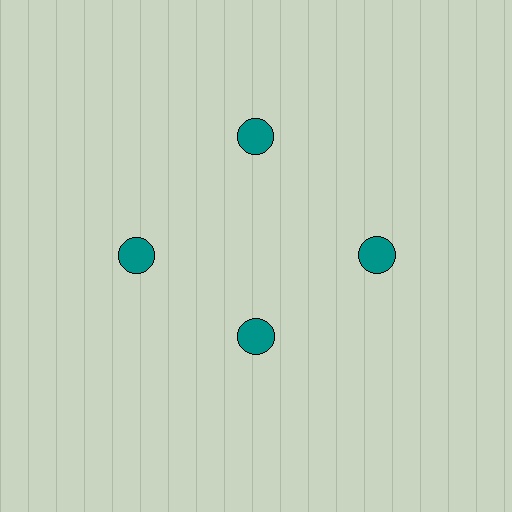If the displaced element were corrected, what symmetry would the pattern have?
It would have 4-fold rotational symmetry — the pattern would map onto itself every 90 degrees.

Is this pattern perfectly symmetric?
No. The 4 teal circles are arranged in a ring, but one element near the 6 o'clock position is pulled inward toward the center, breaking the 4-fold rotational symmetry.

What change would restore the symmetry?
The symmetry would be restored by moving it outward, back onto the ring so that all 4 circles sit at equal angles and equal distance from the center.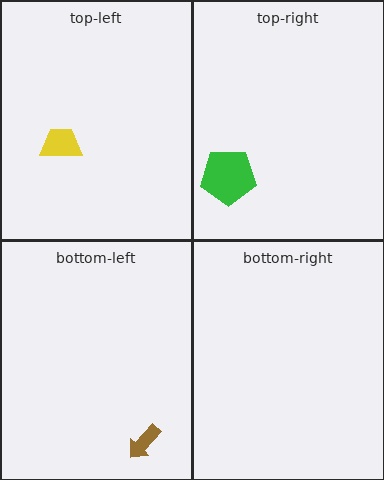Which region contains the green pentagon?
The top-right region.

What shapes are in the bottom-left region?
The brown arrow.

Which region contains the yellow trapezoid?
The top-left region.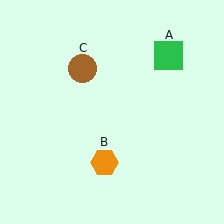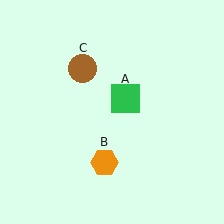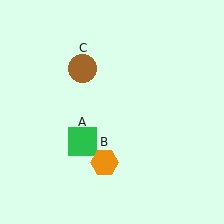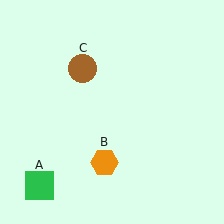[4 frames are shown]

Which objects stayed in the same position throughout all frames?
Orange hexagon (object B) and brown circle (object C) remained stationary.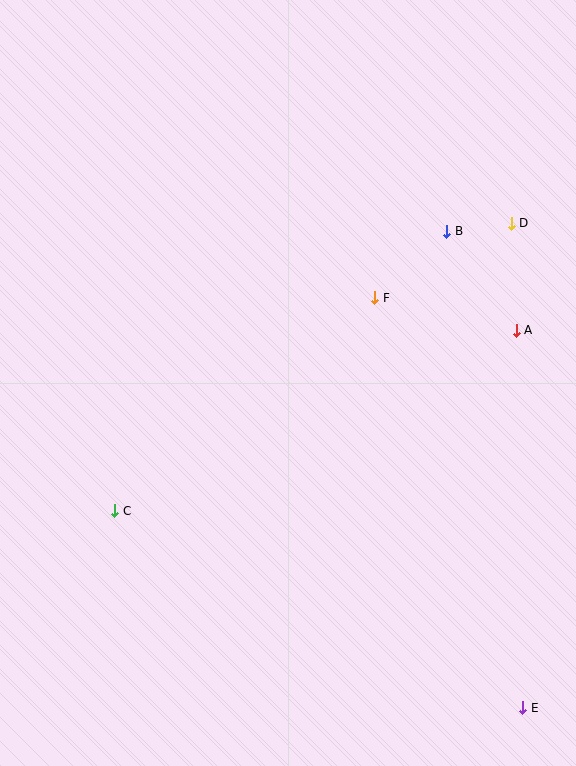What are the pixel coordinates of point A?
Point A is at (516, 330).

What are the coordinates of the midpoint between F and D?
The midpoint between F and D is at (443, 260).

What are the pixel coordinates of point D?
Point D is at (511, 223).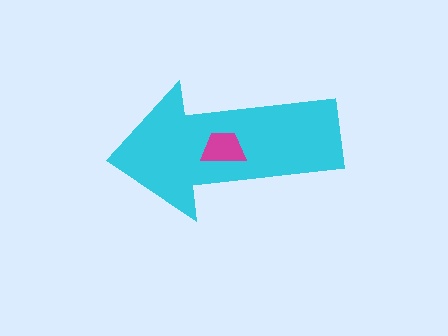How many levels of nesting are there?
2.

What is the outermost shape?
The cyan arrow.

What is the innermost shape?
The magenta trapezoid.